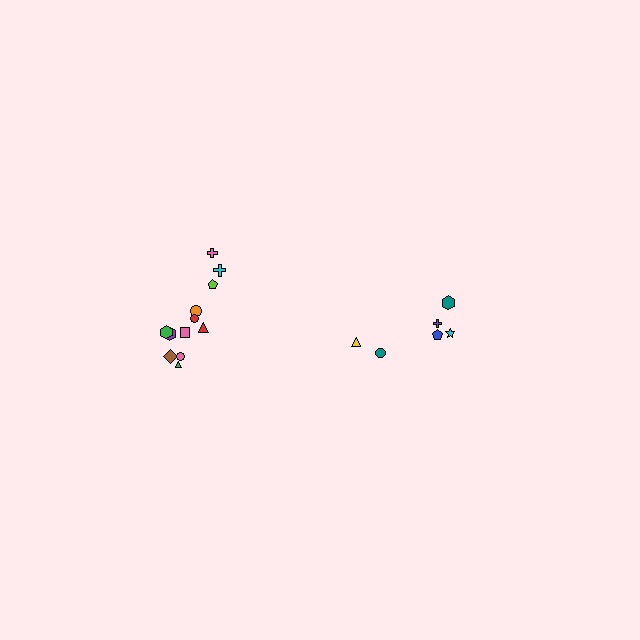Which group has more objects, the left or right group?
The left group.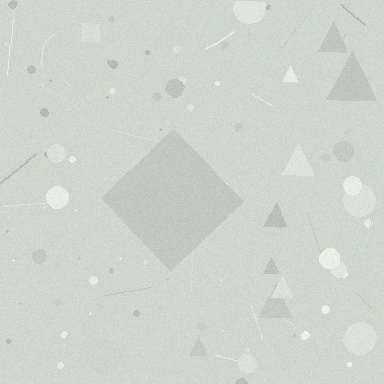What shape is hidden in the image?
A diamond is hidden in the image.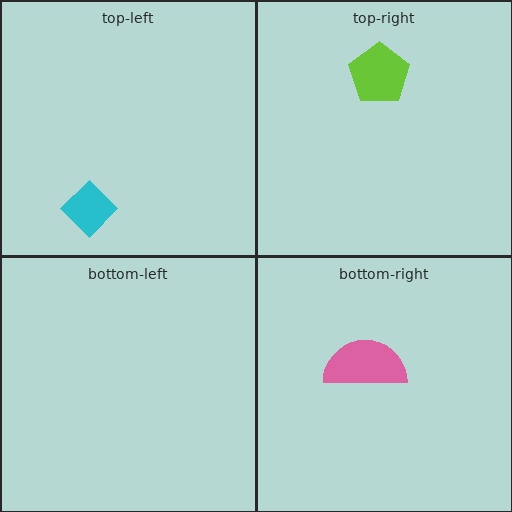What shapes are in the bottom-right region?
The pink semicircle.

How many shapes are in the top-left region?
1.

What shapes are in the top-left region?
The cyan diamond.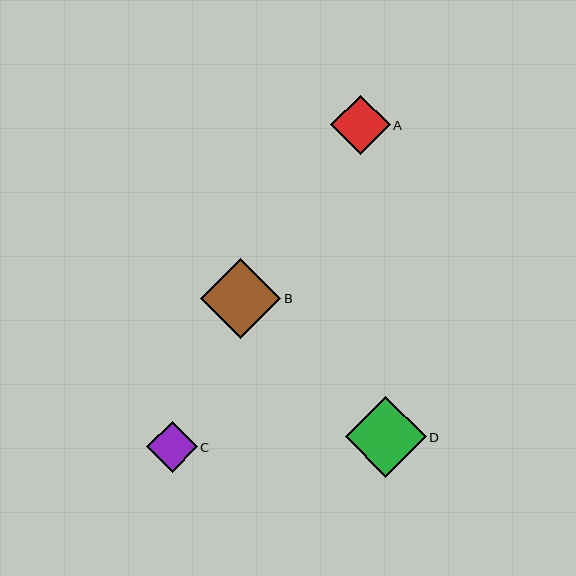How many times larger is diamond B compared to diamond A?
Diamond B is approximately 1.3 times the size of diamond A.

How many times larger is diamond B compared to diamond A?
Diamond B is approximately 1.3 times the size of diamond A.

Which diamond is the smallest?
Diamond C is the smallest with a size of approximately 51 pixels.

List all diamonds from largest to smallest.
From largest to smallest: D, B, A, C.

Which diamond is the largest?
Diamond D is the largest with a size of approximately 81 pixels.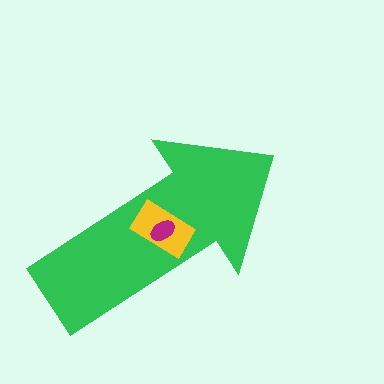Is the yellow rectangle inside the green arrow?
Yes.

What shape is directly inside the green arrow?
The yellow rectangle.